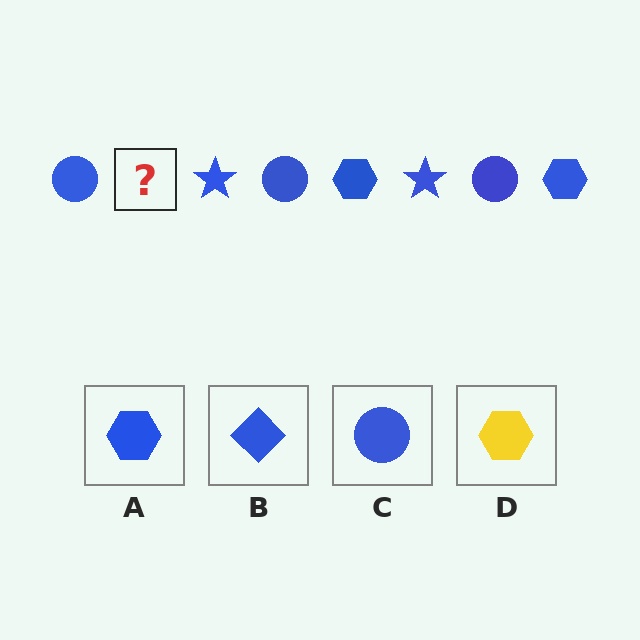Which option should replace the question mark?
Option A.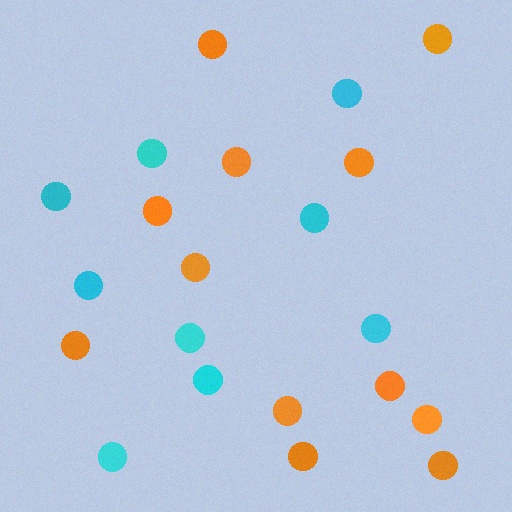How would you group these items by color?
There are 2 groups: one group of cyan circles (9) and one group of orange circles (12).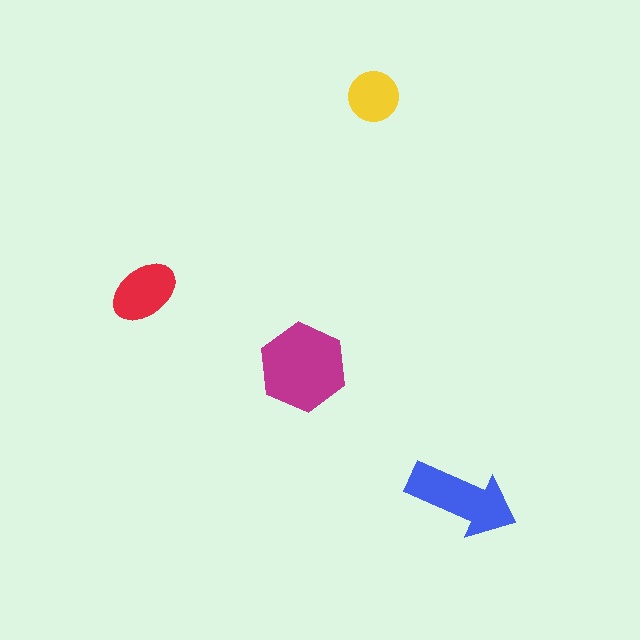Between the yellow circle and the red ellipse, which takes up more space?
The red ellipse.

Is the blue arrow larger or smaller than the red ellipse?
Larger.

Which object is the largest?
The magenta hexagon.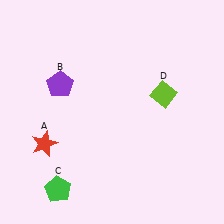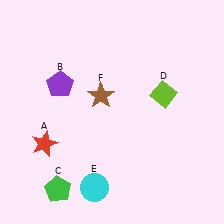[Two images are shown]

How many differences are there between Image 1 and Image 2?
There are 2 differences between the two images.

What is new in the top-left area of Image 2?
A brown star (F) was added in the top-left area of Image 2.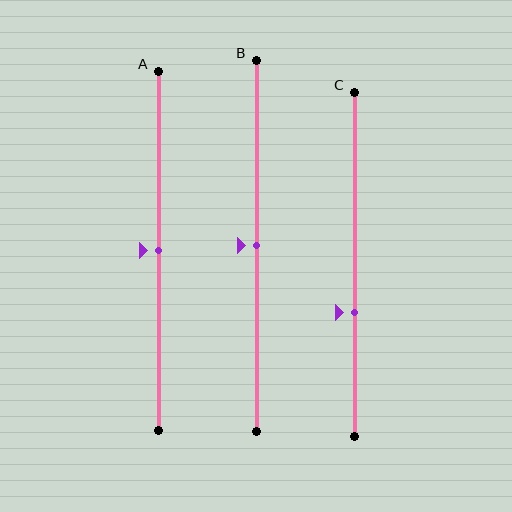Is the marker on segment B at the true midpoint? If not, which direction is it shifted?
Yes, the marker on segment B is at the true midpoint.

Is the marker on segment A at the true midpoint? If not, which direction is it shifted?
Yes, the marker on segment A is at the true midpoint.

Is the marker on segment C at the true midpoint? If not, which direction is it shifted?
No, the marker on segment C is shifted downward by about 14% of the segment length.